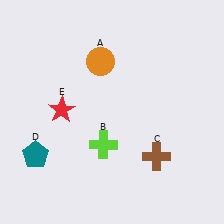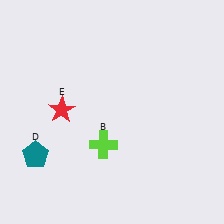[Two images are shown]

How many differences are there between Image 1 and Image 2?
There are 2 differences between the two images.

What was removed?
The orange circle (A), the brown cross (C) were removed in Image 2.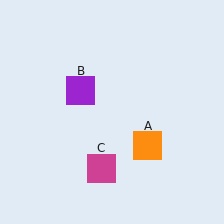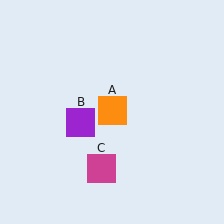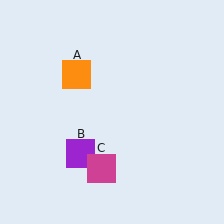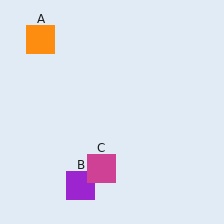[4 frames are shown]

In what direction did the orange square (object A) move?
The orange square (object A) moved up and to the left.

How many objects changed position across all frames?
2 objects changed position: orange square (object A), purple square (object B).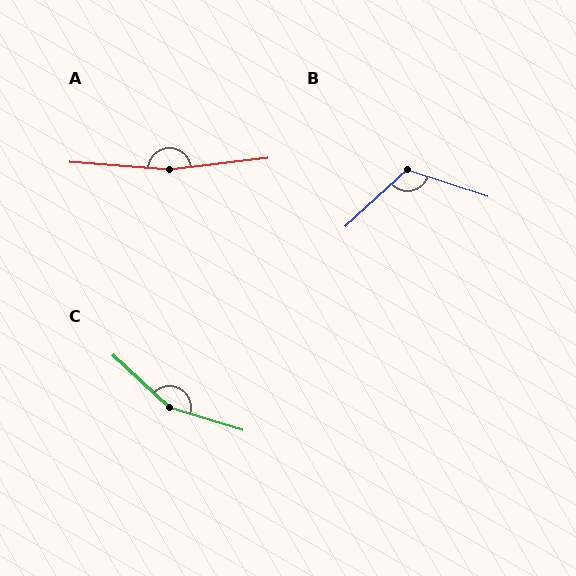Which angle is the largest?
A, at approximately 169 degrees.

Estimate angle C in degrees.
Approximately 154 degrees.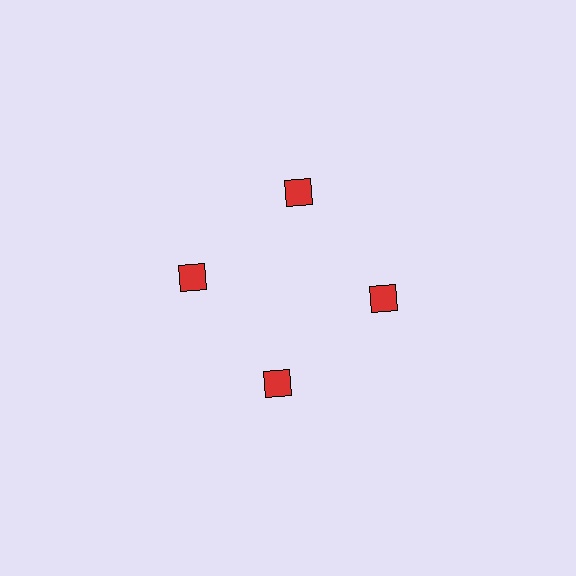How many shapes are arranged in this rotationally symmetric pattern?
There are 4 shapes, arranged in 4 groups of 1.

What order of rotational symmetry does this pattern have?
This pattern has 4-fold rotational symmetry.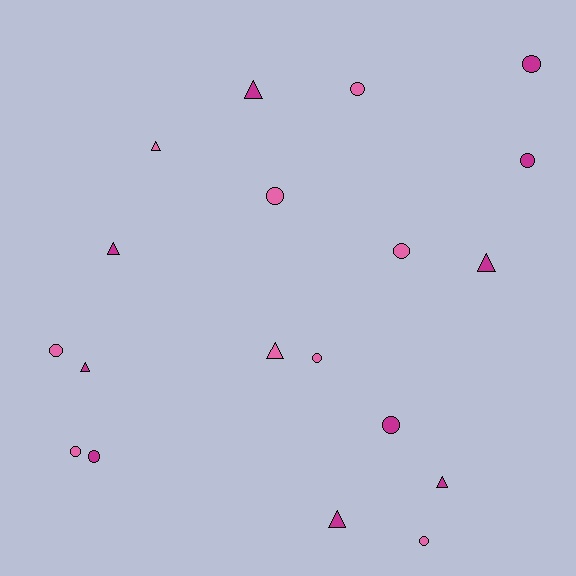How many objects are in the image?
There are 19 objects.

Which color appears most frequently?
Magenta, with 10 objects.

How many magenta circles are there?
There are 4 magenta circles.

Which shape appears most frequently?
Circle, with 11 objects.